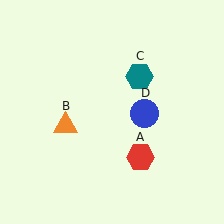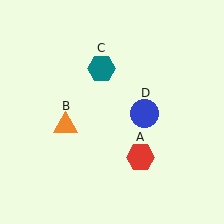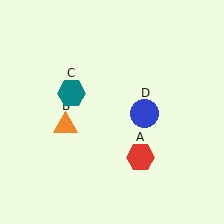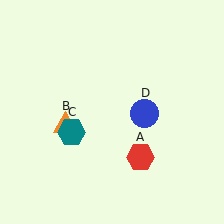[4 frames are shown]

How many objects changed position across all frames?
1 object changed position: teal hexagon (object C).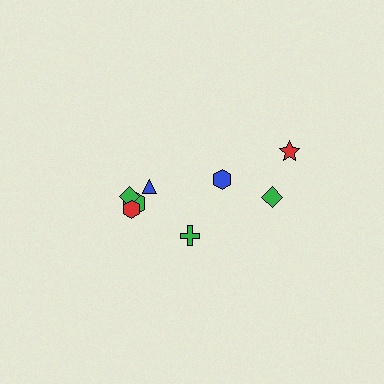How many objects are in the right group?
There are 3 objects.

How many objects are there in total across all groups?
There are 8 objects.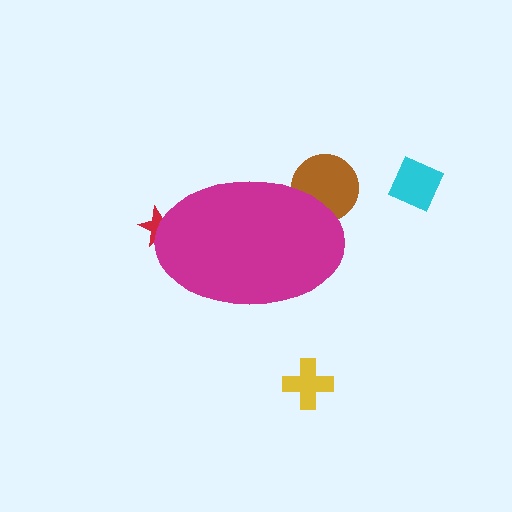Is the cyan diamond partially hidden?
No, the cyan diamond is fully visible.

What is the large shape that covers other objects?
A magenta ellipse.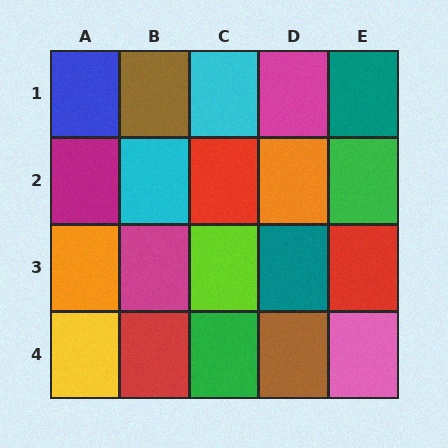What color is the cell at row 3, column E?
Red.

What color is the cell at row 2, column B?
Cyan.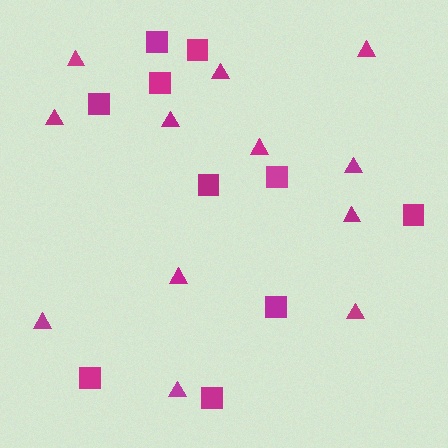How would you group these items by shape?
There are 2 groups: one group of squares (10) and one group of triangles (12).